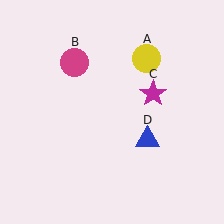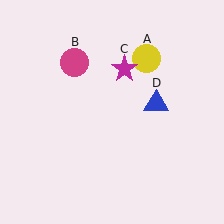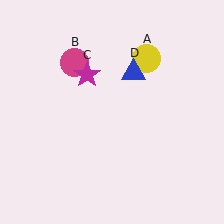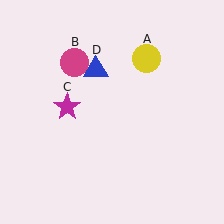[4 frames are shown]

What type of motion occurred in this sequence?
The magenta star (object C), blue triangle (object D) rotated counterclockwise around the center of the scene.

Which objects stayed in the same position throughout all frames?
Yellow circle (object A) and magenta circle (object B) remained stationary.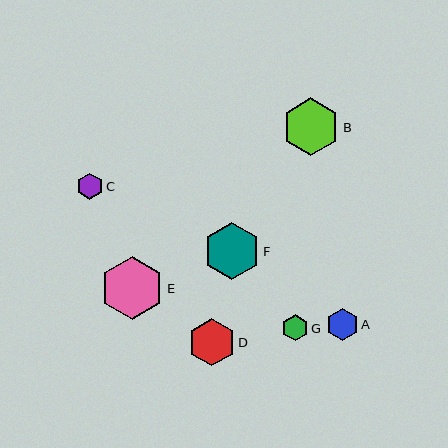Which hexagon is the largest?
Hexagon E is the largest with a size of approximately 63 pixels.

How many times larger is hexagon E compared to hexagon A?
Hexagon E is approximately 2.0 times the size of hexagon A.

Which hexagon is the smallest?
Hexagon G is the smallest with a size of approximately 26 pixels.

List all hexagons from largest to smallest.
From largest to smallest: E, B, F, D, A, C, G.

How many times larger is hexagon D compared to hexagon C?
Hexagon D is approximately 1.8 times the size of hexagon C.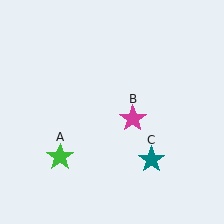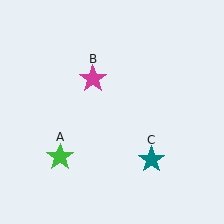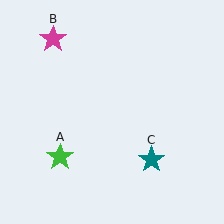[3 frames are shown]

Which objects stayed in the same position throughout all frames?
Green star (object A) and teal star (object C) remained stationary.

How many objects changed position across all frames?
1 object changed position: magenta star (object B).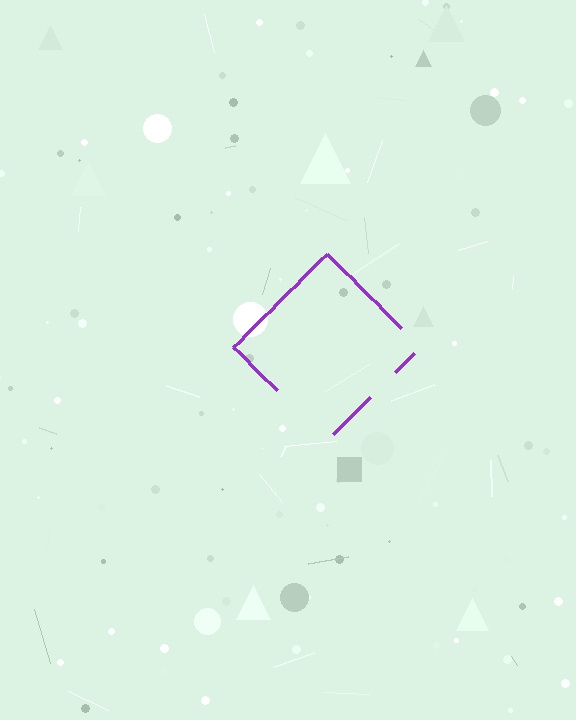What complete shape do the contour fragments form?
The contour fragments form a diamond.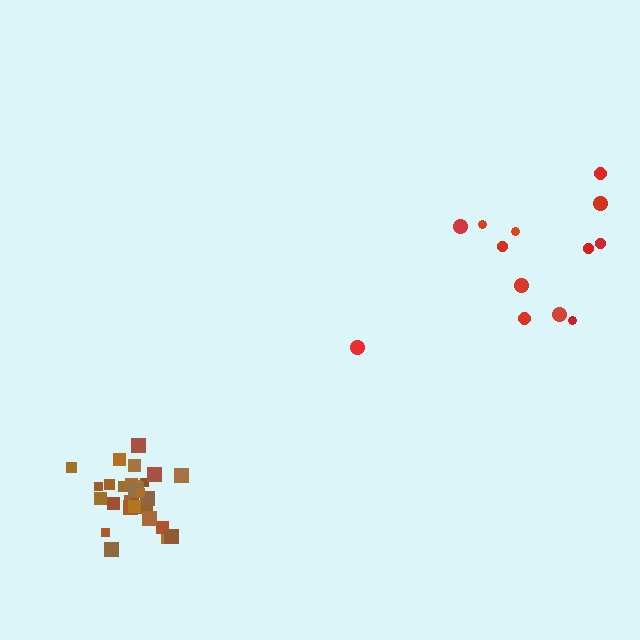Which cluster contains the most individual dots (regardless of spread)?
Brown (32).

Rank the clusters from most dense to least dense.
brown, red.